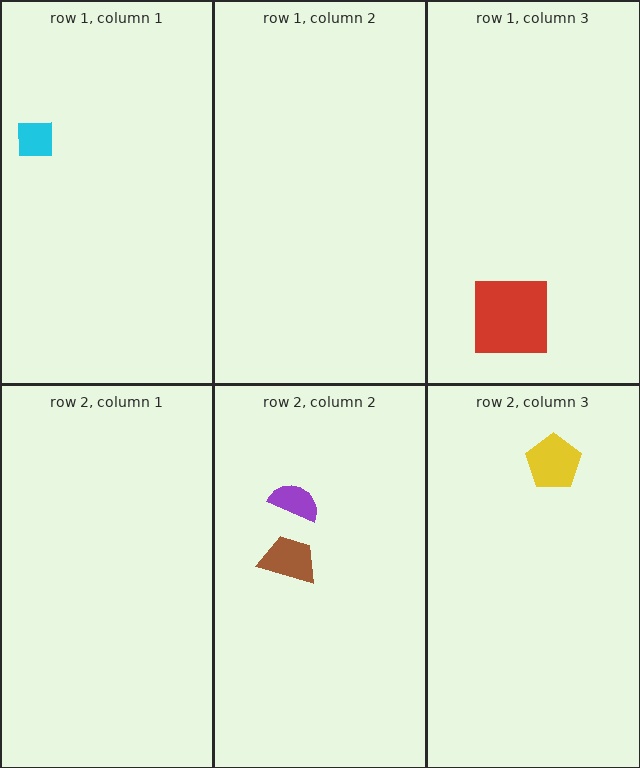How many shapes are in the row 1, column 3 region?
1.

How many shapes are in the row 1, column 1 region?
1.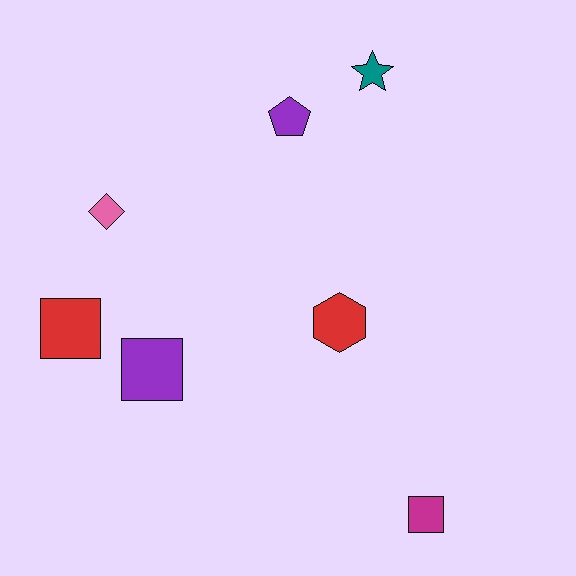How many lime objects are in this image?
There are no lime objects.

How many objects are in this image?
There are 7 objects.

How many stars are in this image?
There is 1 star.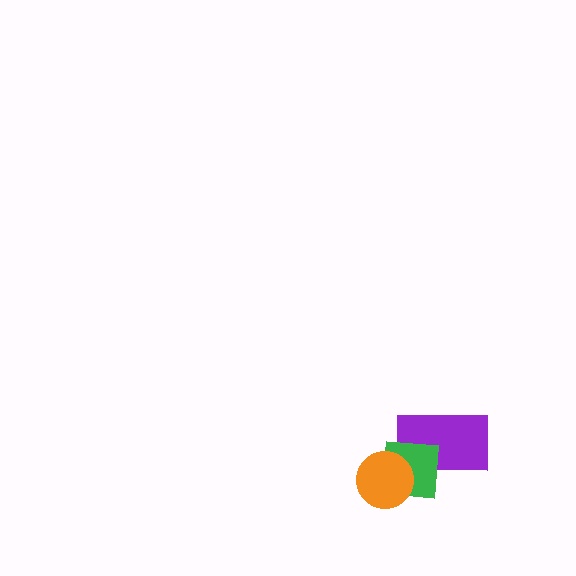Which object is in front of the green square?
The orange circle is in front of the green square.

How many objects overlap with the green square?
2 objects overlap with the green square.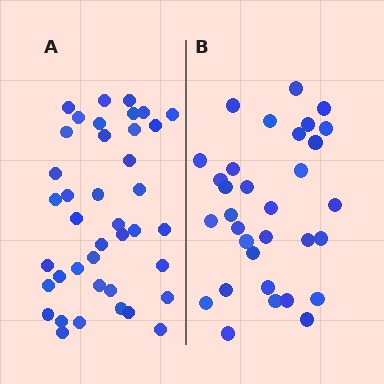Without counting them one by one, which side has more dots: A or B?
Region A (the left region) has more dots.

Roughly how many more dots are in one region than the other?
Region A has roughly 8 or so more dots than region B.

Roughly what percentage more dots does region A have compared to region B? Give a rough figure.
About 25% more.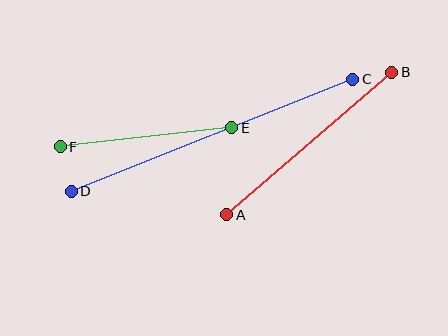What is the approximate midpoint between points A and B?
The midpoint is at approximately (309, 144) pixels.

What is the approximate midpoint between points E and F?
The midpoint is at approximately (146, 137) pixels.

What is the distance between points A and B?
The distance is approximately 218 pixels.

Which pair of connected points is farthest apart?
Points C and D are farthest apart.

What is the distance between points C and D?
The distance is approximately 303 pixels.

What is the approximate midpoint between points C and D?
The midpoint is at approximately (212, 135) pixels.